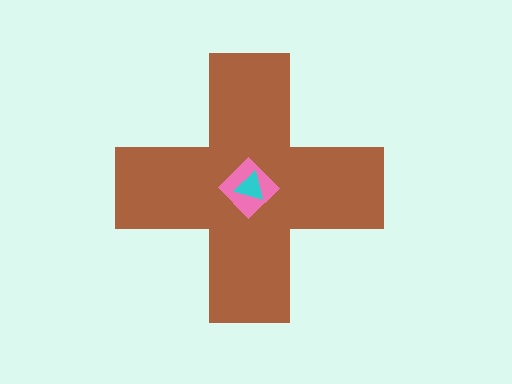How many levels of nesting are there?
3.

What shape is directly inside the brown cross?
The pink diamond.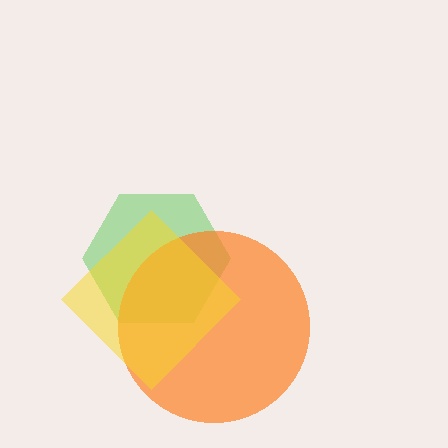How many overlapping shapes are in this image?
There are 3 overlapping shapes in the image.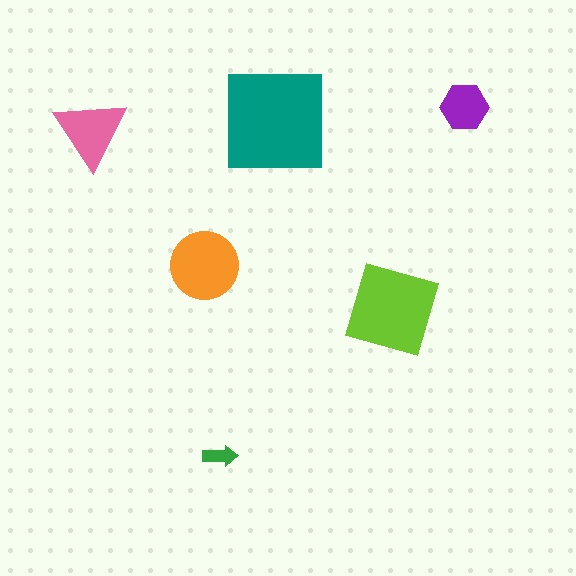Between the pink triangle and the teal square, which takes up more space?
The teal square.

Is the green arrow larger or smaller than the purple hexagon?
Smaller.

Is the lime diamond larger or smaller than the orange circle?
Larger.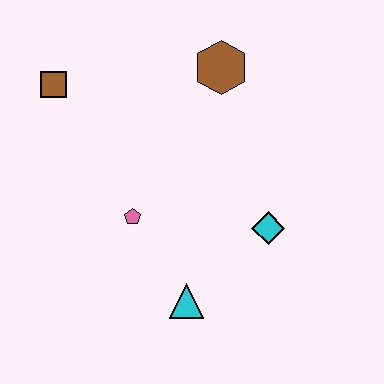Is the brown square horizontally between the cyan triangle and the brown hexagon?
No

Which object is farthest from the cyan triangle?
The brown square is farthest from the cyan triangle.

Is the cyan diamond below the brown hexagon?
Yes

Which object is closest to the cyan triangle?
The pink pentagon is closest to the cyan triangle.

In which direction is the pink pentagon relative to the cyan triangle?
The pink pentagon is above the cyan triangle.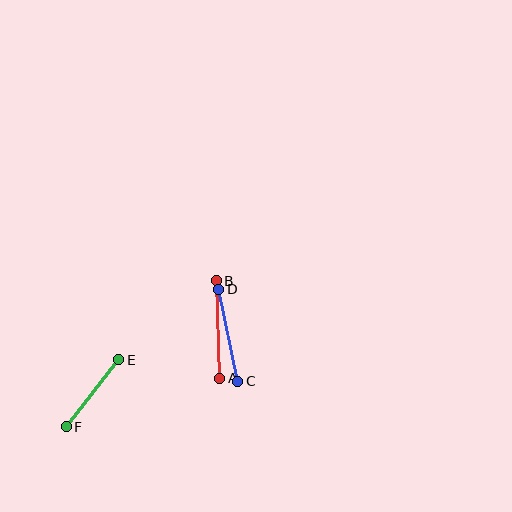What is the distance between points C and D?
The distance is approximately 94 pixels.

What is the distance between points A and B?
The distance is approximately 97 pixels.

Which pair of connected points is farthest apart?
Points A and B are farthest apart.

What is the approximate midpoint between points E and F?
The midpoint is at approximately (92, 393) pixels.